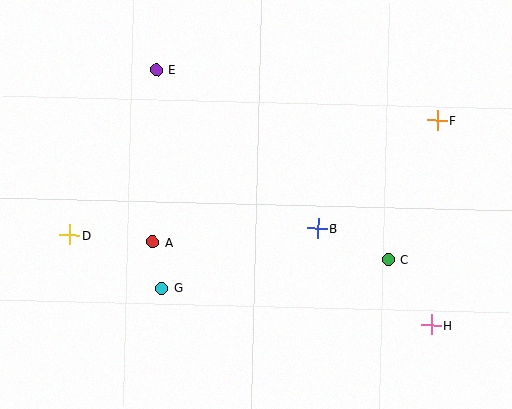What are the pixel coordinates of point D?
Point D is at (70, 235).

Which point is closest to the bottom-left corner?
Point D is closest to the bottom-left corner.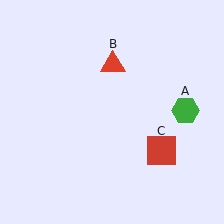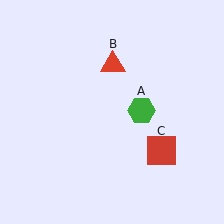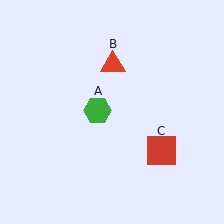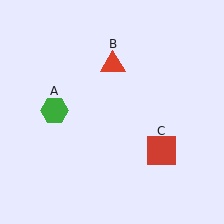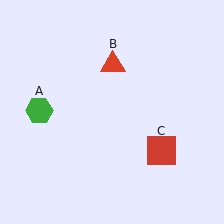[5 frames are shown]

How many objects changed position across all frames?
1 object changed position: green hexagon (object A).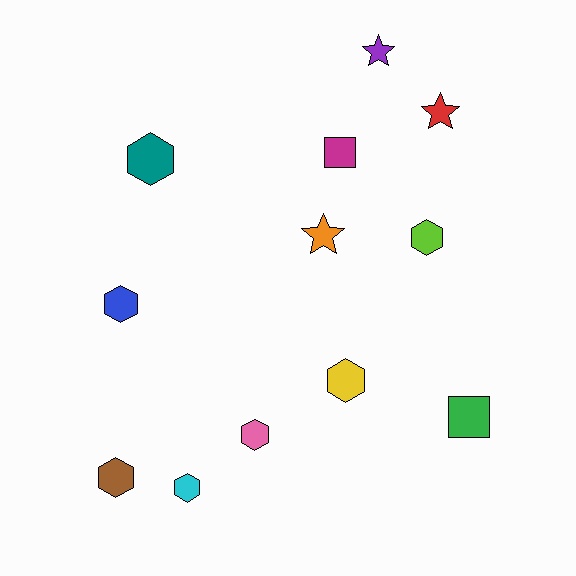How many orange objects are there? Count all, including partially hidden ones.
There is 1 orange object.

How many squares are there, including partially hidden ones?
There are 2 squares.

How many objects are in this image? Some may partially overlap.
There are 12 objects.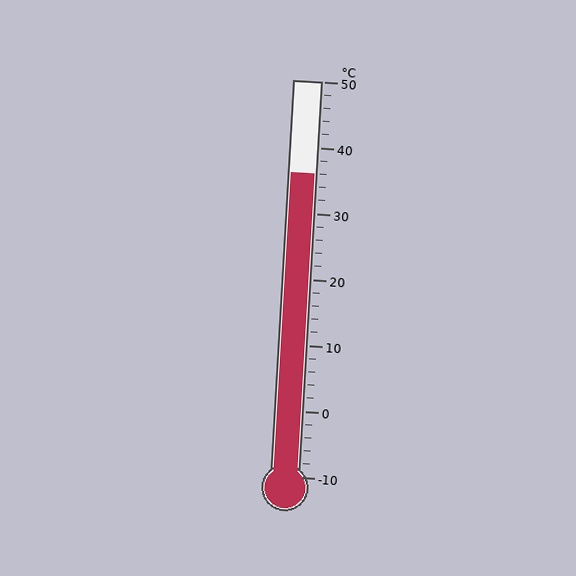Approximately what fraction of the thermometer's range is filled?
The thermometer is filled to approximately 75% of its range.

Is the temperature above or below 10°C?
The temperature is above 10°C.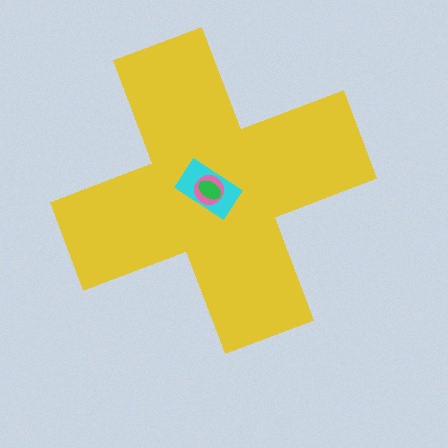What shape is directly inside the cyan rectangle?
The pink circle.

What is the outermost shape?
The yellow cross.